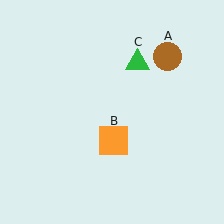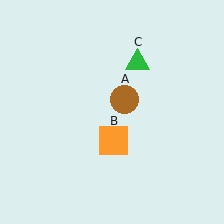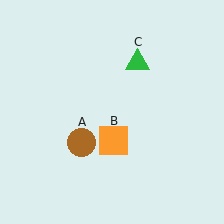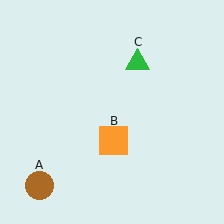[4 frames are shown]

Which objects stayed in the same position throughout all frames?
Orange square (object B) and green triangle (object C) remained stationary.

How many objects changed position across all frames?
1 object changed position: brown circle (object A).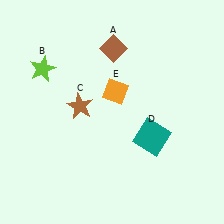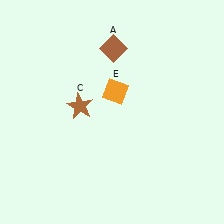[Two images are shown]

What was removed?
The lime star (B), the teal square (D) were removed in Image 2.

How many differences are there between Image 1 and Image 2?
There are 2 differences between the two images.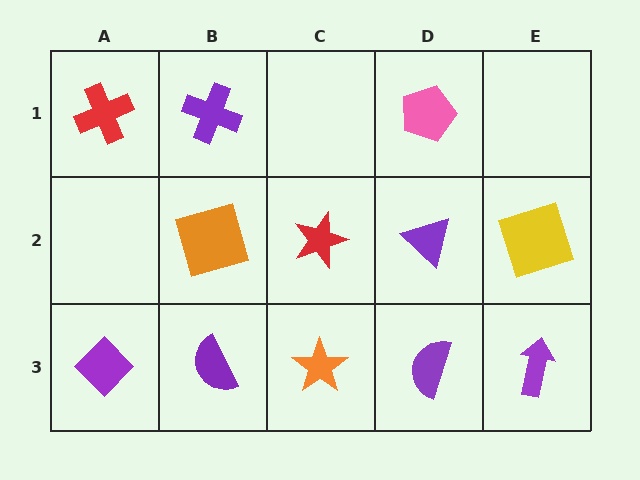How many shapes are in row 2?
4 shapes.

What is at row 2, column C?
A red star.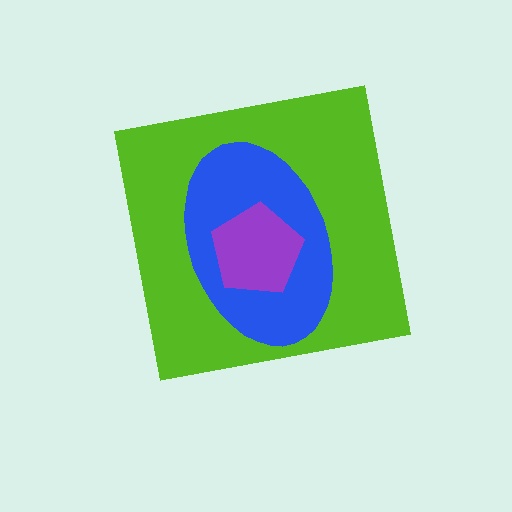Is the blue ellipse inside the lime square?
Yes.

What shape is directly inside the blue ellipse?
The purple pentagon.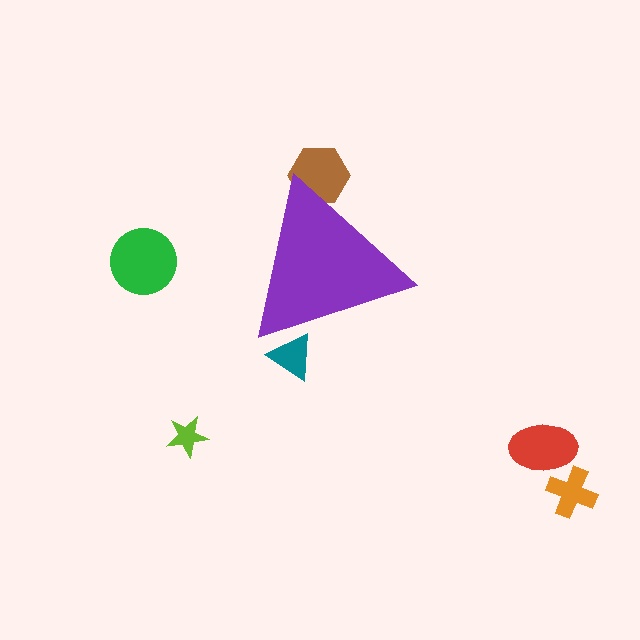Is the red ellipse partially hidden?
No, the red ellipse is fully visible.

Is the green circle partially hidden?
No, the green circle is fully visible.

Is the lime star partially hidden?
No, the lime star is fully visible.